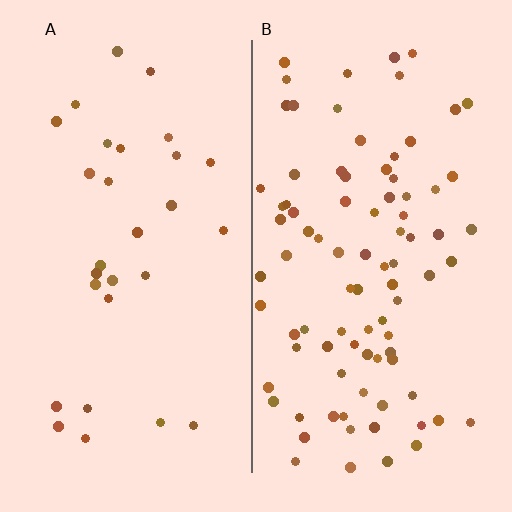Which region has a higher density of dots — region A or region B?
B (the right).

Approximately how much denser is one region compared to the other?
Approximately 3.0× — region B over region A.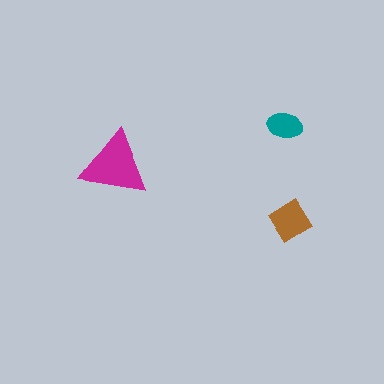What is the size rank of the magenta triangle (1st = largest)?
1st.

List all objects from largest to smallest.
The magenta triangle, the brown diamond, the teal ellipse.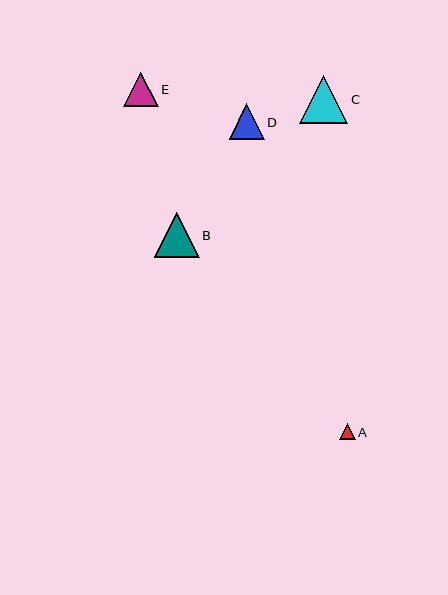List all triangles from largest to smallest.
From largest to smallest: C, B, D, E, A.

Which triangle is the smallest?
Triangle A is the smallest with a size of approximately 16 pixels.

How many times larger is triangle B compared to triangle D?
Triangle B is approximately 1.3 times the size of triangle D.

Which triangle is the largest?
Triangle C is the largest with a size of approximately 48 pixels.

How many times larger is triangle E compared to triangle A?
Triangle E is approximately 2.2 times the size of triangle A.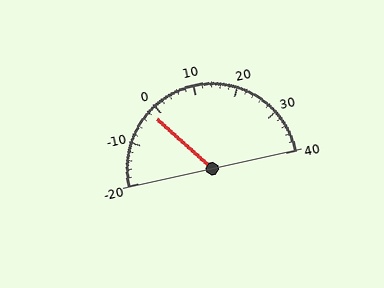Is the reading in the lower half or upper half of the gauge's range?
The reading is in the lower half of the range (-20 to 40).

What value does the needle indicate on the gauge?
The needle indicates approximately -2.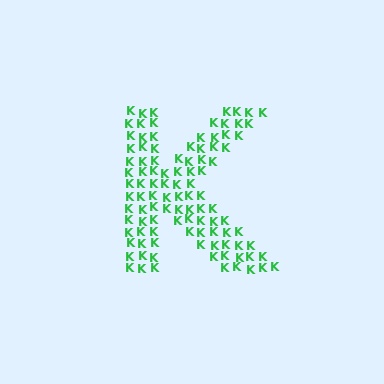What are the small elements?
The small elements are letter K's.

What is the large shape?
The large shape is the letter K.